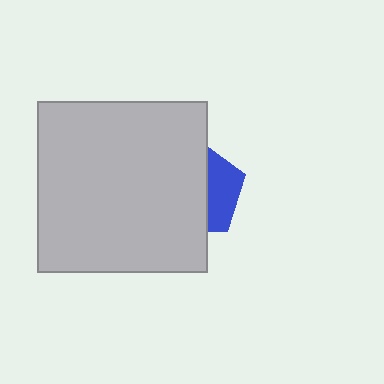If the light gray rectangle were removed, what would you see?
You would see the complete blue pentagon.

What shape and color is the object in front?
The object in front is a light gray rectangle.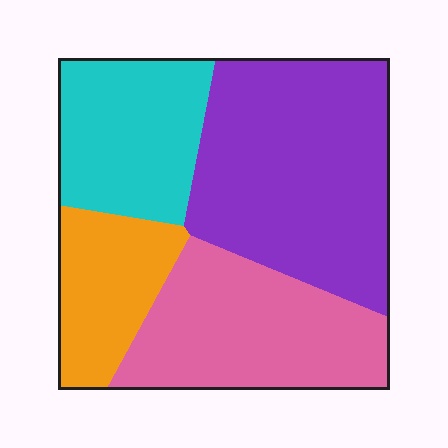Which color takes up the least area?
Orange, at roughly 15%.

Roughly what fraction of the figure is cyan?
Cyan covers around 20% of the figure.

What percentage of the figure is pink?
Pink covers around 25% of the figure.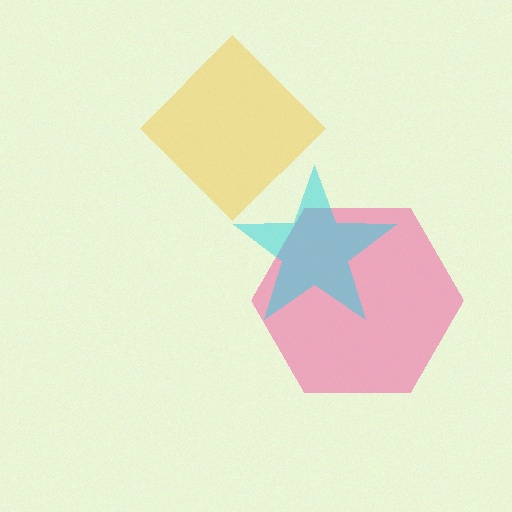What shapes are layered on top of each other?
The layered shapes are: a pink hexagon, a cyan star, a yellow diamond.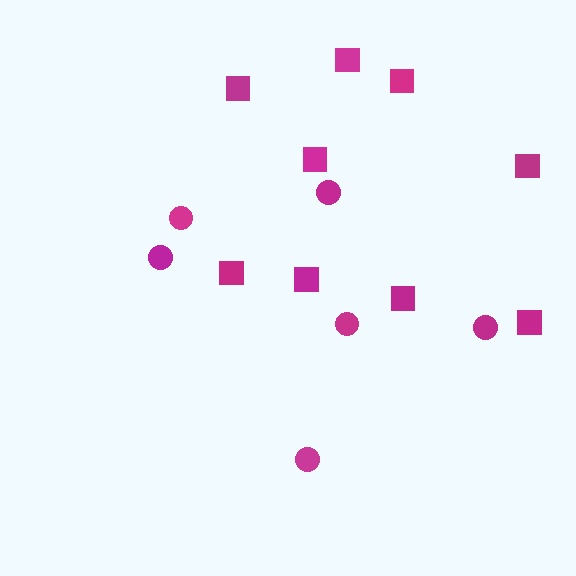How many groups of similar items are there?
There are 2 groups: one group of circles (6) and one group of squares (9).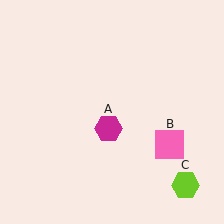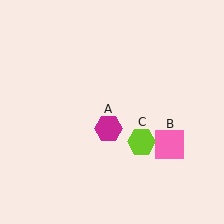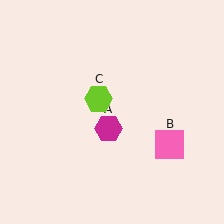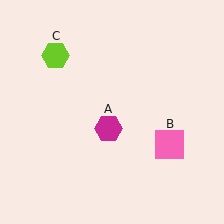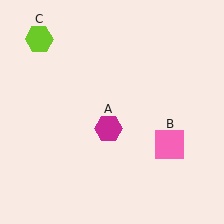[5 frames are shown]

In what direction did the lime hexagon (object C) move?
The lime hexagon (object C) moved up and to the left.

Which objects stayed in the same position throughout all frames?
Magenta hexagon (object A) and pink square (object B) remained stationary.